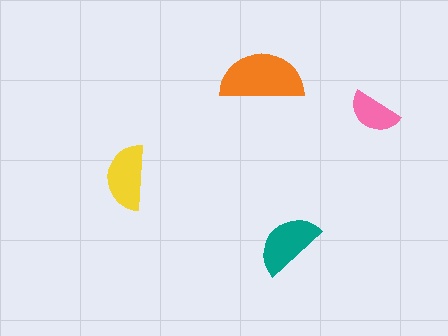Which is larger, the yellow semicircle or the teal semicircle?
The teal one.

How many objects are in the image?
There are 4 objects in the image.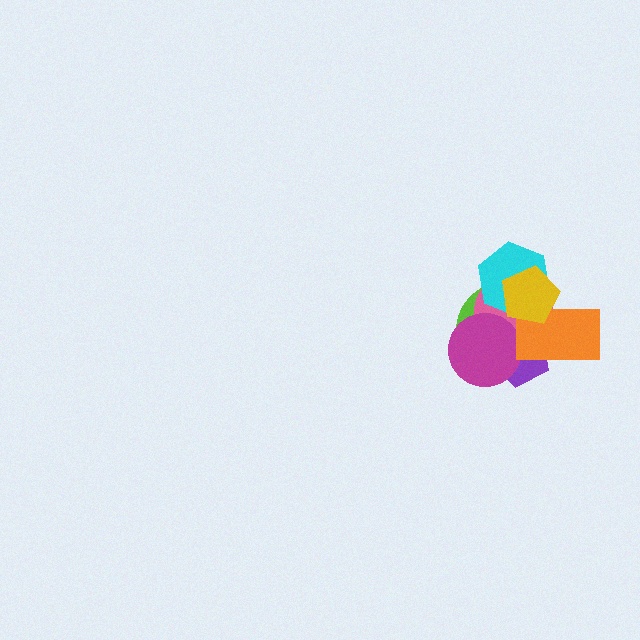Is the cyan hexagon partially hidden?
Yes, it is partially covered by another shape.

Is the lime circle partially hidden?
Yes, it is partially covered by another shape.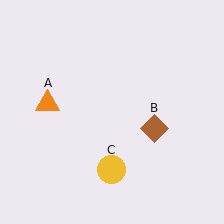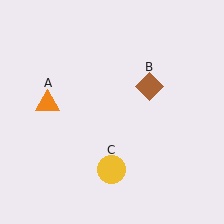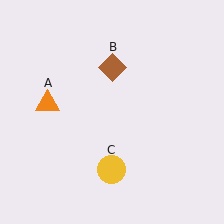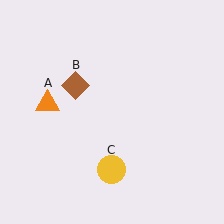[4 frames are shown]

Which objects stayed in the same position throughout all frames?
Orange triangle (object A) and yellow circle (object C) remained stationary.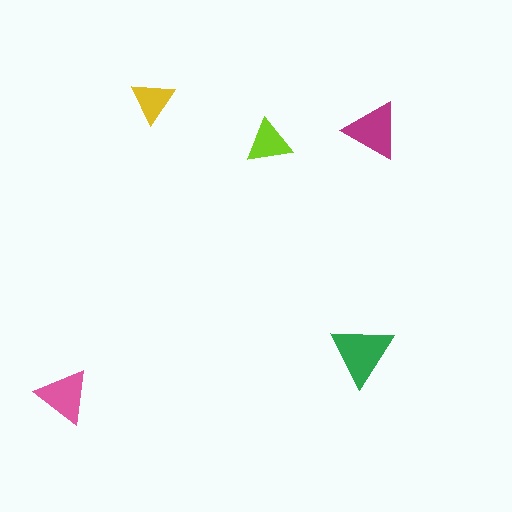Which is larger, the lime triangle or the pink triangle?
The pink one.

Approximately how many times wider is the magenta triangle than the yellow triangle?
About 1.5 times wider.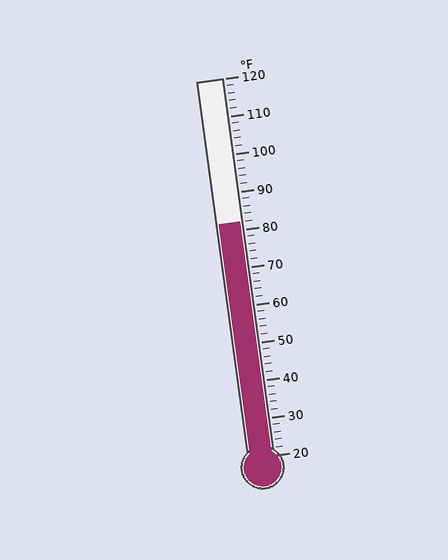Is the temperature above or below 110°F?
The temperature is below 110°F.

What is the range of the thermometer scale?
The thermometer scale ranges from 20°F to 120°F.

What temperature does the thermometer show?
The thermometer shows approximately 82°F.